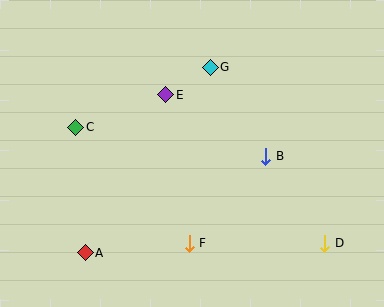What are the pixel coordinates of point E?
Point E is at (166, 95).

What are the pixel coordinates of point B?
Point B is at (266, 156).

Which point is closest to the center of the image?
Point E at (166, 95) is closest to the center.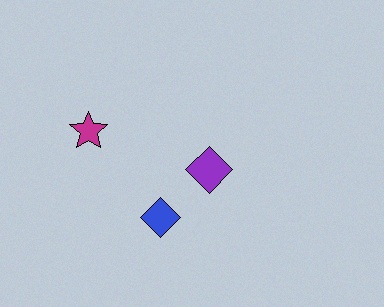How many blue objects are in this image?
There is 1 blue object.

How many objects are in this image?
There are 3 objects.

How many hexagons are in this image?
There are no hexagons.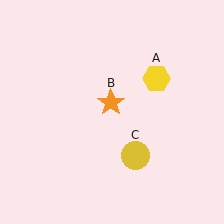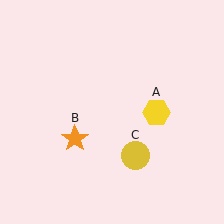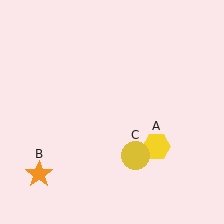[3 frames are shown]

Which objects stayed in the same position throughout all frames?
Yellow circle (object C) remained stationary.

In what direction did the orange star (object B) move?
The orange star (object B) moved down and to the left.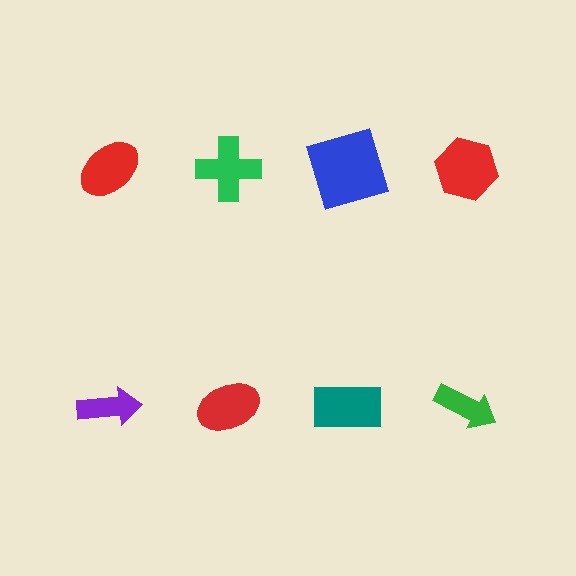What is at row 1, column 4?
A red hexagon.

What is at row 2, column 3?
A teal rectangle.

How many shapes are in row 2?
4 shapes.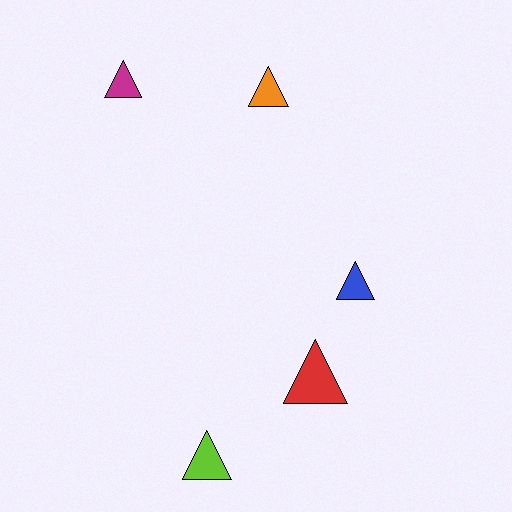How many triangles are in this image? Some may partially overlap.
There are 5 triangles.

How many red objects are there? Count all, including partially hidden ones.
There is 1 red object.